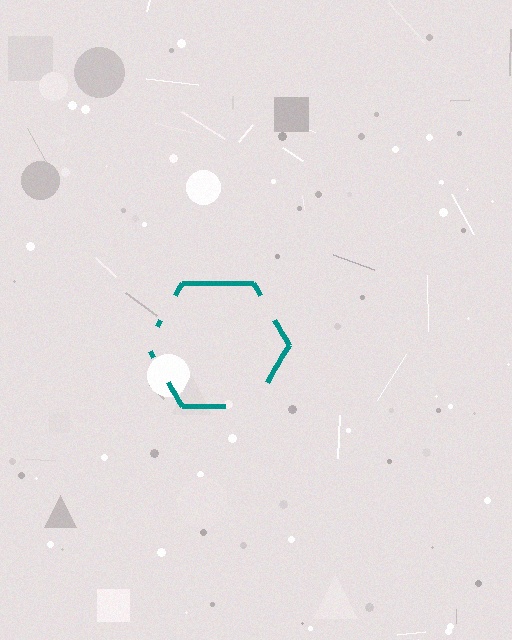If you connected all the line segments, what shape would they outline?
They would outline a hexagon.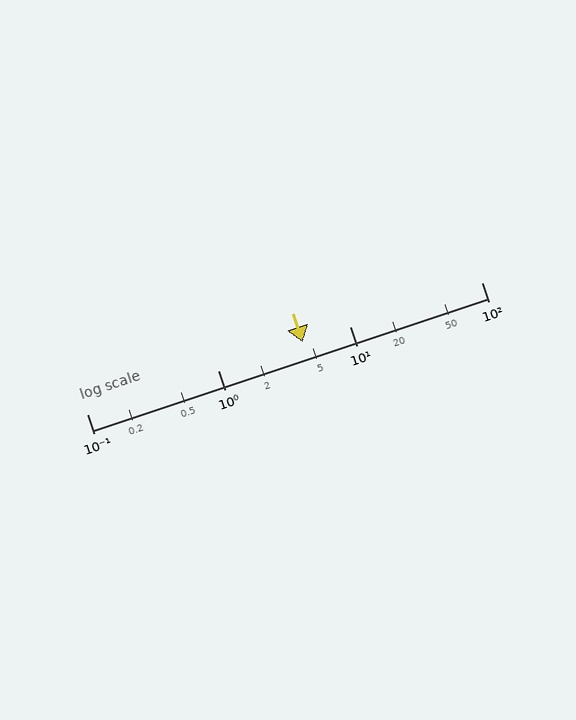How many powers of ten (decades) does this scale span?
The scale spans 3 decades, from 0.1 to 100.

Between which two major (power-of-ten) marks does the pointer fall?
The pointer is between 1 and 10.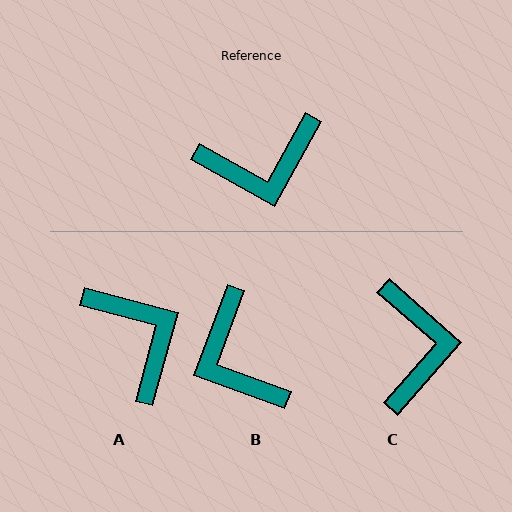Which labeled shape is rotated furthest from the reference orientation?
A, about 104 degrees away.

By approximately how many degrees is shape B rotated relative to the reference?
Approximately 81 degrees clockwise.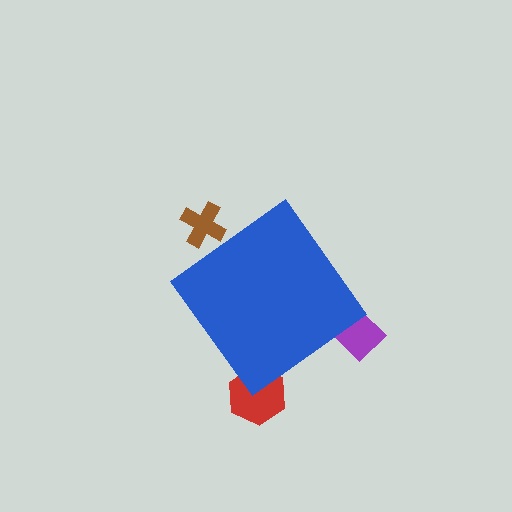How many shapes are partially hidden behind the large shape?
3 shapes are partially hidden.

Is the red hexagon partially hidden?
Yes, the red hexagon is partially hidden behind the blue diamond.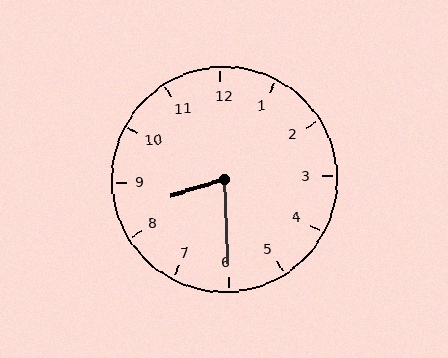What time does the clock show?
8:30.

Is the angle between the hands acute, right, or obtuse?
It is acute.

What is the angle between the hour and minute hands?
Approximately 75 degrees.